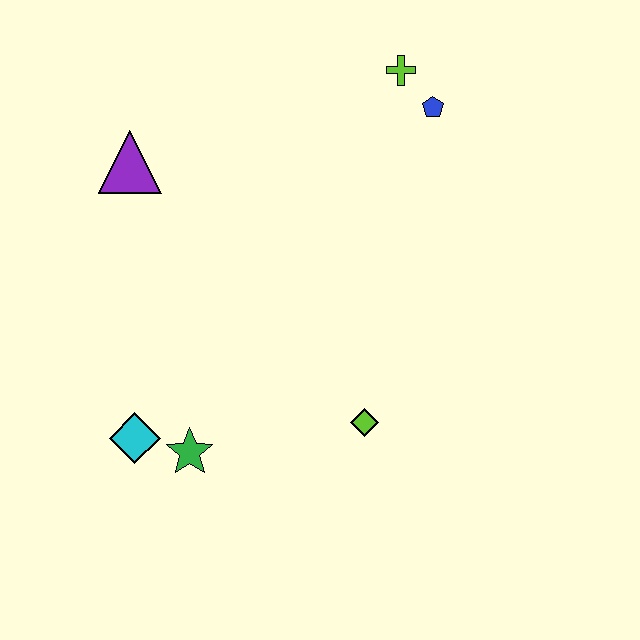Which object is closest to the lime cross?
The blue pentagon is closest to the lime cross.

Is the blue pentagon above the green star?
Yes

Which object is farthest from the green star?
The lime cross is farthest from the green star.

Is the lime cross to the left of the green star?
No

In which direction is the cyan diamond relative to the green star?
The cyan diamond is to the left of the green star.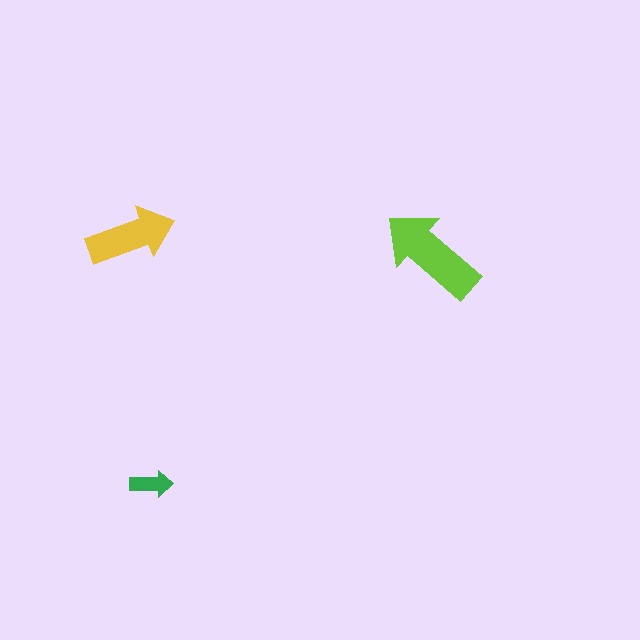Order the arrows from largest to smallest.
the lime one, the yellow one, the green one.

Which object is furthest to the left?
The yellow arrow is leftmost.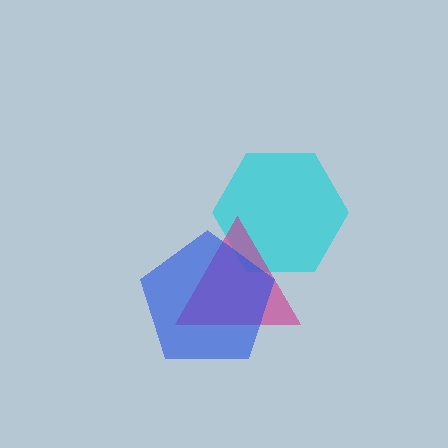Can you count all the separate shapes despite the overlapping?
Yes, there are 3 separate shapes.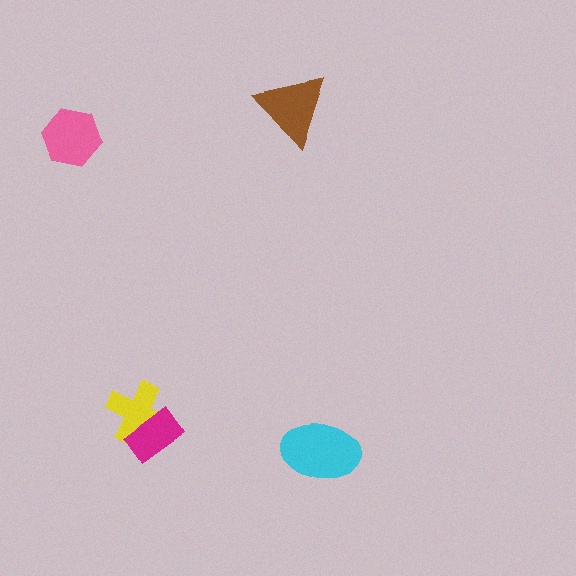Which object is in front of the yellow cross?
The magenta rectangle is in front of the yellow cross.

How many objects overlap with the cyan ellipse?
0 objects overlap with the cyan ellipse.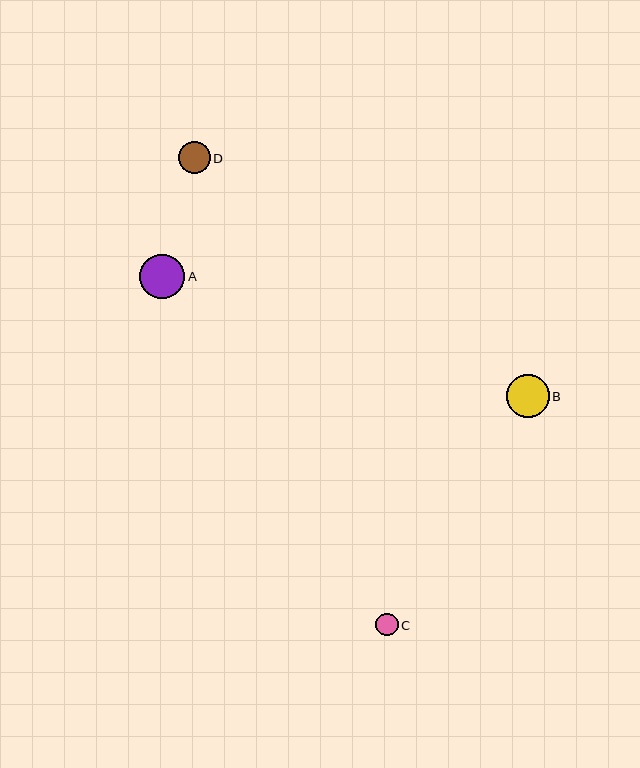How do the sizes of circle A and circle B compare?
Circle A and circle B are approximately the same size.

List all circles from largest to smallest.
From largest to smallest: A, B, D, C.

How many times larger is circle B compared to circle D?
Circle B is approximately 1.3 times the size of circle D.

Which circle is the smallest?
Circle C is the smallest with a size of approximately 23 pixels.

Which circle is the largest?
Circle A is the largest with a size of approximately 45 pixels.